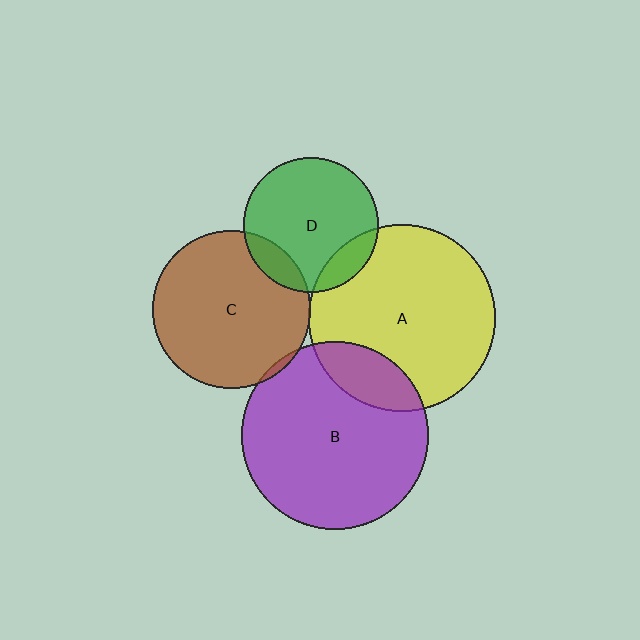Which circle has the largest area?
Circle B (purple).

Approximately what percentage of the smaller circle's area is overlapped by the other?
Approximately 5%.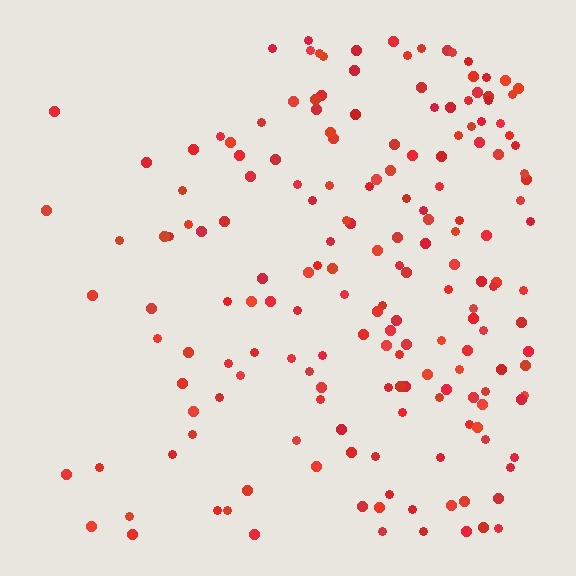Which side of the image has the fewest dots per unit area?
The left.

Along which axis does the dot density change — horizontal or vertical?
Horizontal.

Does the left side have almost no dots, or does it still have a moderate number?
Still a moderate number, just noticeably fewer than the right.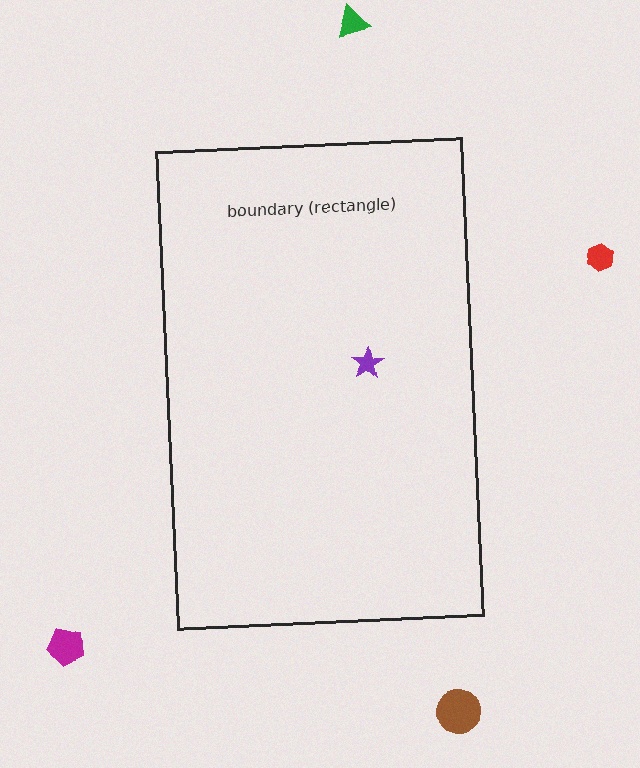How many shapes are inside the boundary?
1 inside, 4 outside.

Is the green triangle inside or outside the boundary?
Outside.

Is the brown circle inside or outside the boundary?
Outside.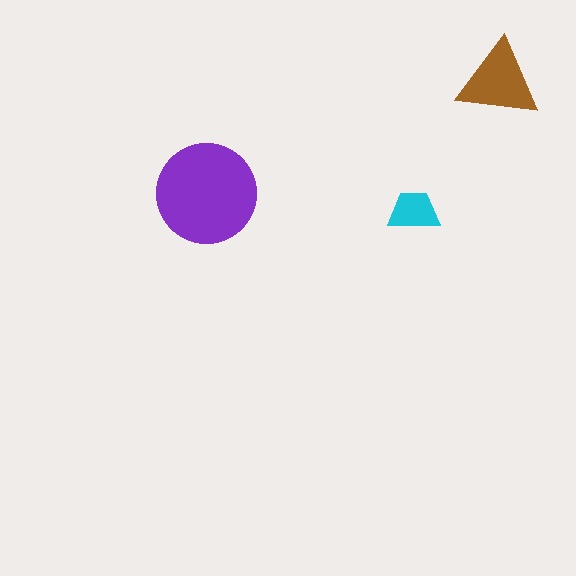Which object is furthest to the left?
The purple circle is leftmost.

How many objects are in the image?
There are 3 objects in the image.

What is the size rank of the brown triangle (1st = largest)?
2nd.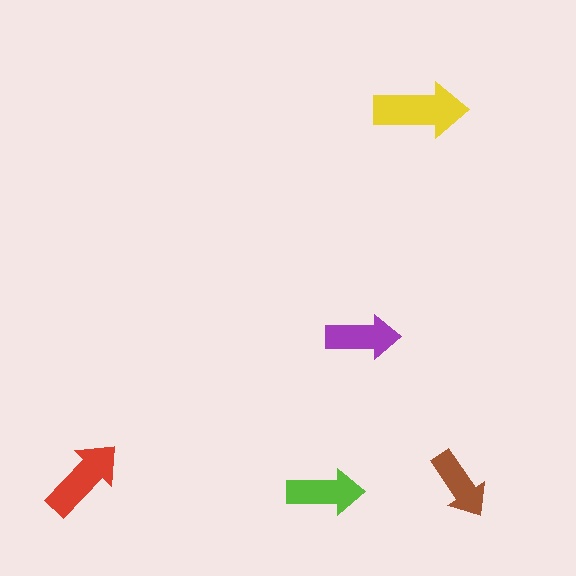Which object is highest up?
The yellow arrow is topmost.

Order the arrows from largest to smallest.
the yellow one, the red one, the lime one, the purple one, the brown one.